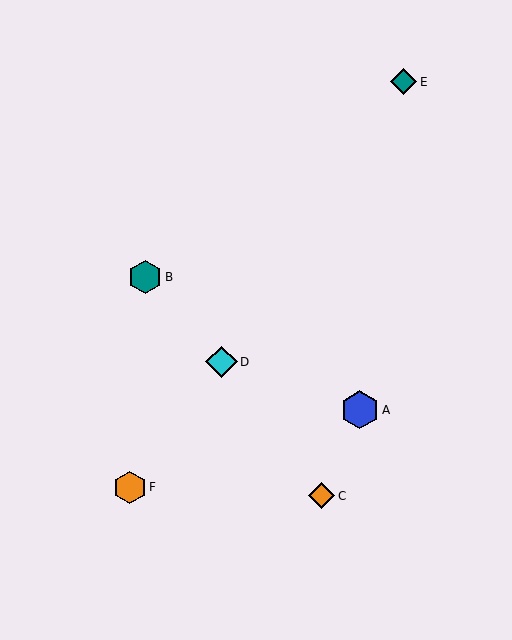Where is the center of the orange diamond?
The center of the orange diamond is at (322, 496).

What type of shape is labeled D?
Shape D is a cyan diamond.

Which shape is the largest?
The blue hexagon (labeled A) is the largest.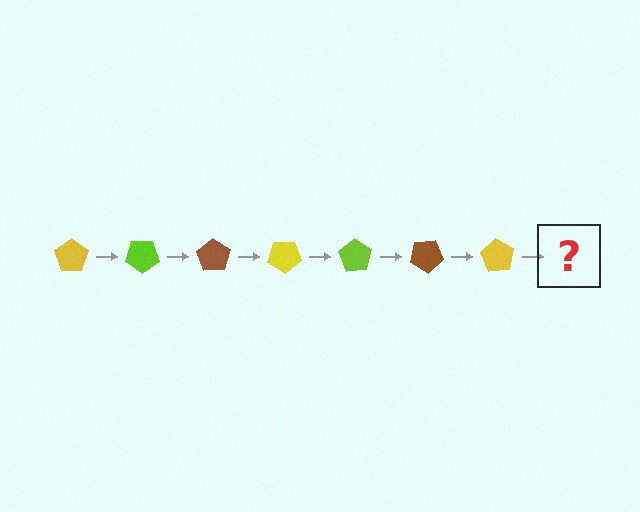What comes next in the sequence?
The next element should be a lime pentagon, rotated 245 degrees from the start.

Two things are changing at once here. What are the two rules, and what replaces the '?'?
The two rules are that it rotates 35 degrees each step and the color cycles through yellow, lime, and brown. The '?' should be a lime pentagon, rotated 245 degrees from the start.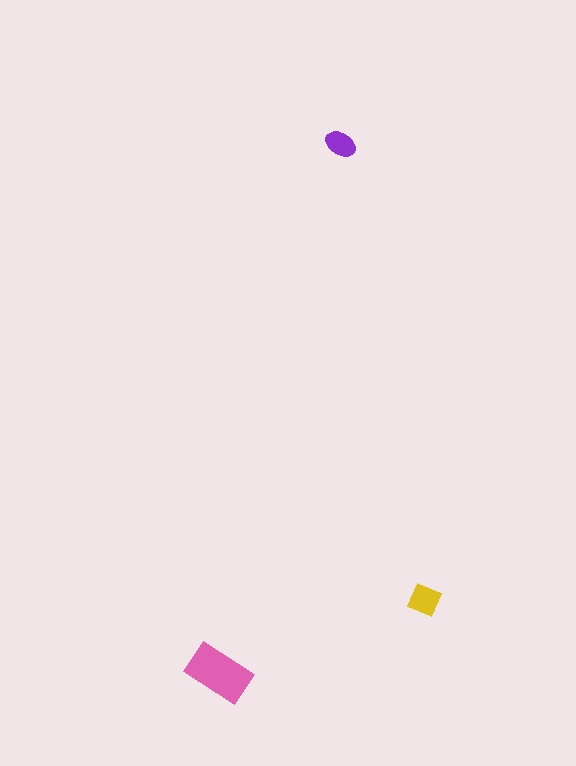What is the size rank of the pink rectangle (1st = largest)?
1st.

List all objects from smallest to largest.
The purple ellipse, the yellow diamond, the pink rectangle.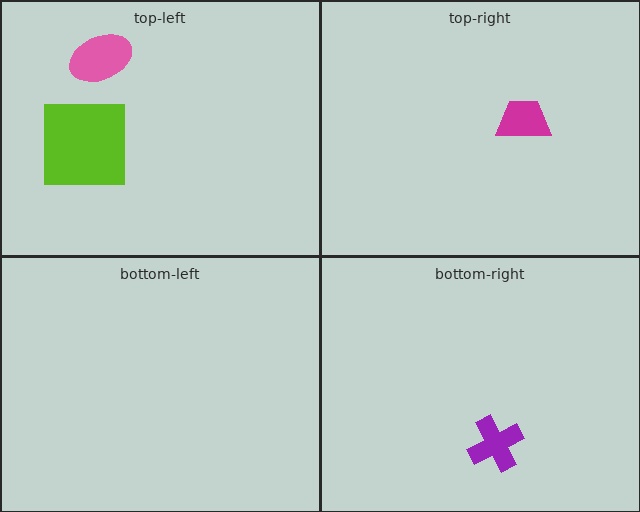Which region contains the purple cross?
The bottom-right region.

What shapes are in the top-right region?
The magenta trapezoid.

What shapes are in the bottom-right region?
The purple cross.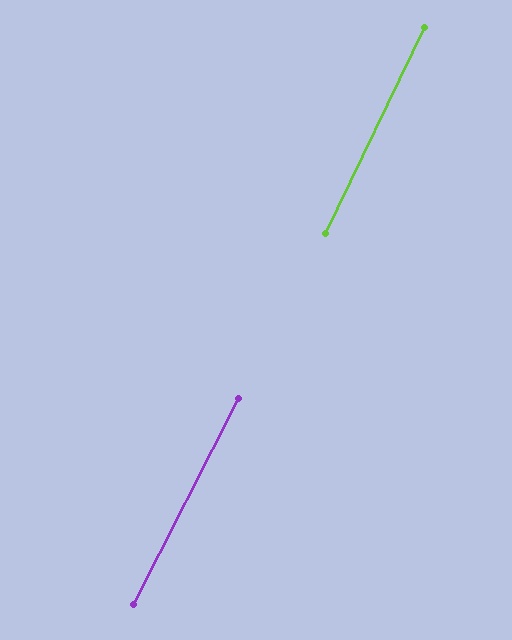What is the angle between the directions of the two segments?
Approximately 2 degrees.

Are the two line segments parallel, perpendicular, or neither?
Parallel — their directions differ by only 1.6°.